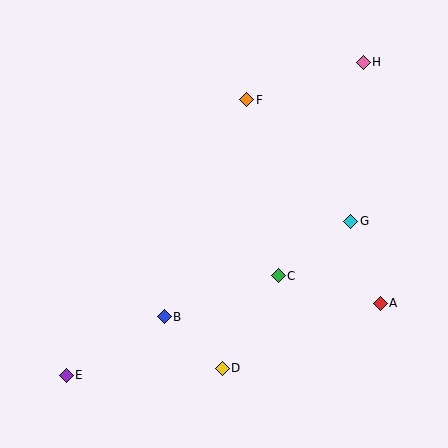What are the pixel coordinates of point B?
Point B is at (164, 317).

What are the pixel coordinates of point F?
Point F is at (247, 100).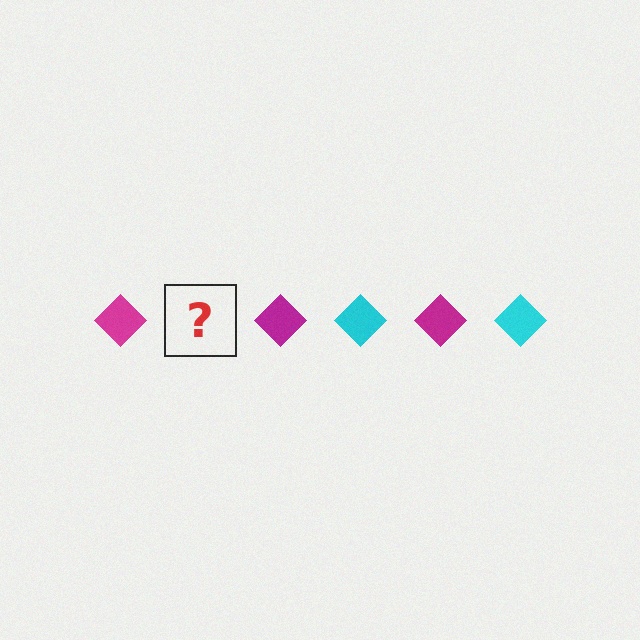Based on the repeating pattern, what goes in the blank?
The blank should be a cyan diamond.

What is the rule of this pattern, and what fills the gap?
The rule is that the pattern cycles through magenta, cyan diamonds. The gap should be filled with a cyan diamond.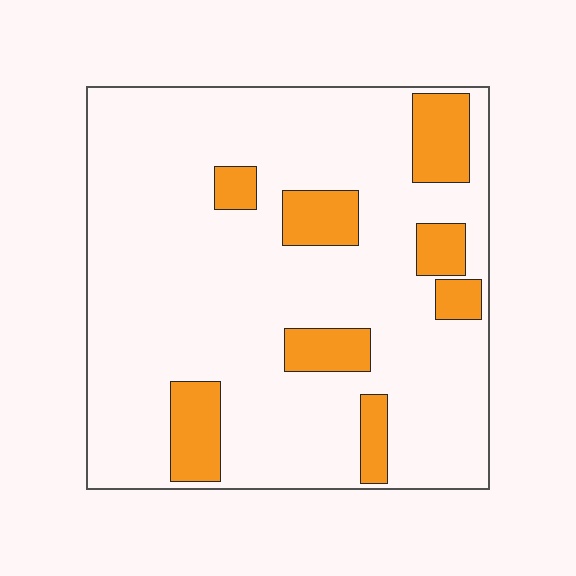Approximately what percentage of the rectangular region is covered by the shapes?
Approximately 15%.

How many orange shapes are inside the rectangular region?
8.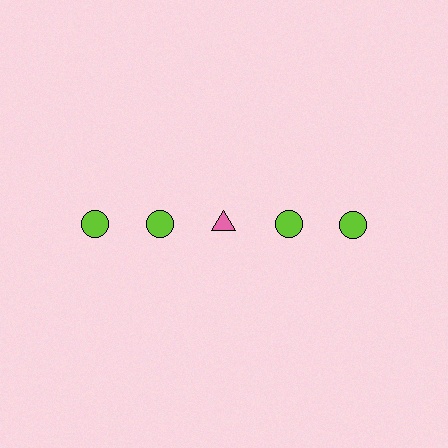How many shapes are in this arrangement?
There are 5 shapes arranged in a grid pattern.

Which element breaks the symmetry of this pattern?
The pink triangle in the top row, center column breaks the symmetry. All other shapes are lime circles.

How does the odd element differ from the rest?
It differs in both color (pink instead of lime) and shape (triangle instead of circle).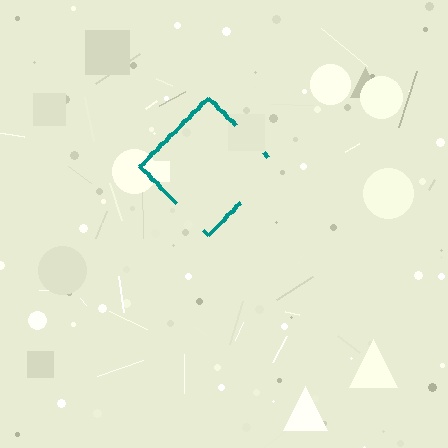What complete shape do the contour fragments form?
The contour fragments form a diamond.